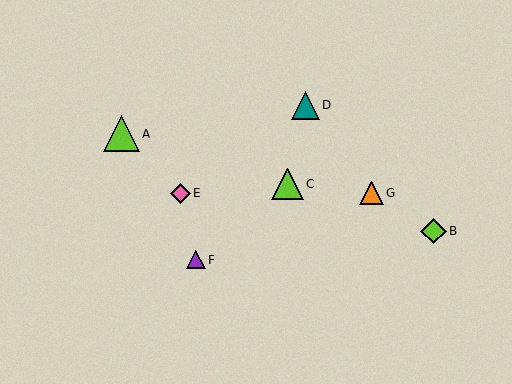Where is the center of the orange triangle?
The center of the orange triangle is at (371, 193).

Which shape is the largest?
The lime triangle (labeled A) is the largest.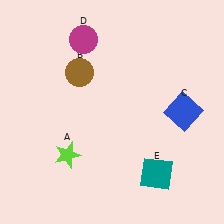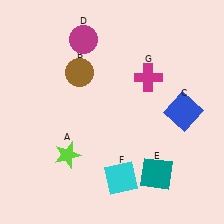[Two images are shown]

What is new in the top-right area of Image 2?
A magenta cross (G) was added in the top-right area of Image 2.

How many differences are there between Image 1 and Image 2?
There are 2 differences between the two images.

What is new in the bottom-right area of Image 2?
A cyan square (F) was added in the bottom-right area of Image 2.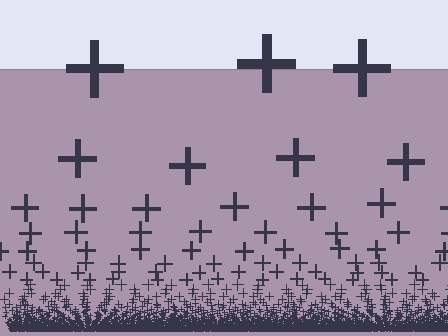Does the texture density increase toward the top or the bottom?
Density increases toward the bottom.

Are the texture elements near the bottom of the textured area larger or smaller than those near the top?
Smaller. The gradient is inverted — elements near the bottom are smaller and denser.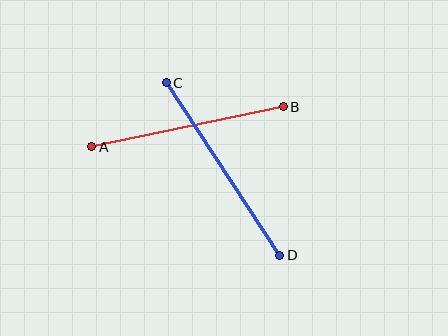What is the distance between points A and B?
The distance is approximately 196 pixels.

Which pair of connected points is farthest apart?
Points C and D are farthest apart.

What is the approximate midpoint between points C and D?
The midpoint is at approximately (223, 169) pixels.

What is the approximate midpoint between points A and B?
The midpoint is at approximately (187, 127) pixels.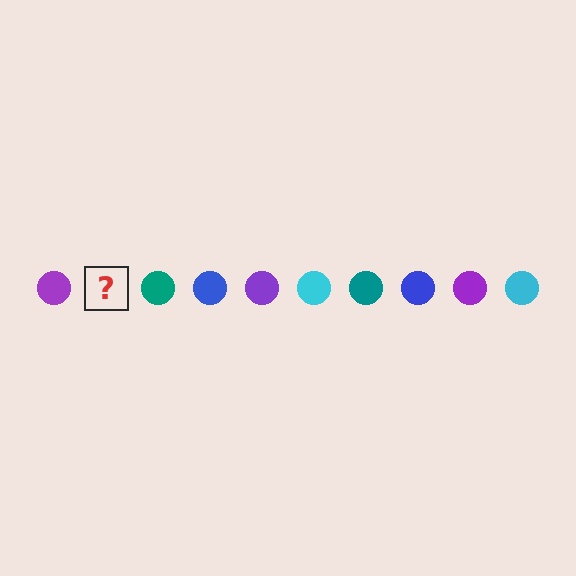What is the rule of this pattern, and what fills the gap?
The rule is that the pattern cycles through purple, cyan, teal, blue circles. The gap should be filled with a cyan circle.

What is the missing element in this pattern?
The missing element is a cyan circle.